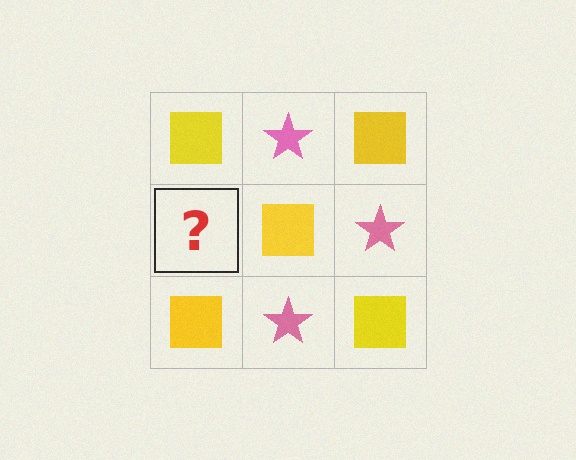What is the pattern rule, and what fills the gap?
The rule is that it alternates yellow square and pink star in a checkerboard pattern. The gap should be filled with a pink star.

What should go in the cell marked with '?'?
The missing cell should contain a pink star.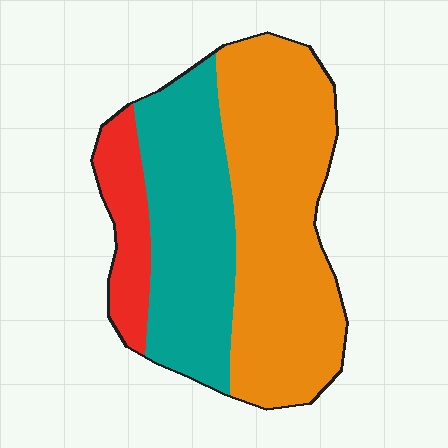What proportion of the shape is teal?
Teal takes up between a quarter and a half of the shape.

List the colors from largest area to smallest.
From largest to smallest: orange, teal, red.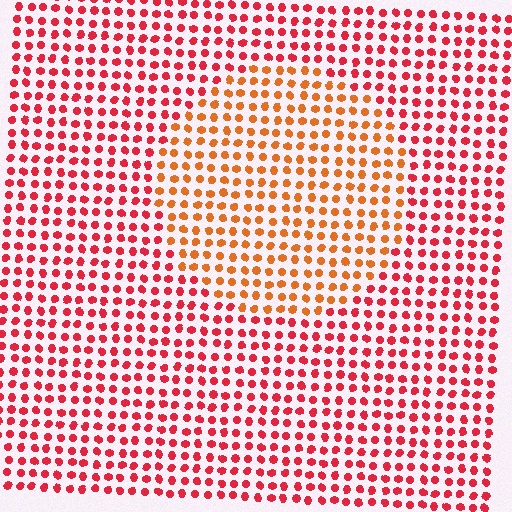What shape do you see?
I see a circle.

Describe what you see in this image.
The image is filled with small red elements in a uniform arrangement. A circle-shaped region is visible where the elements are tinted to a slightly different hue, forming a subtle color boundary.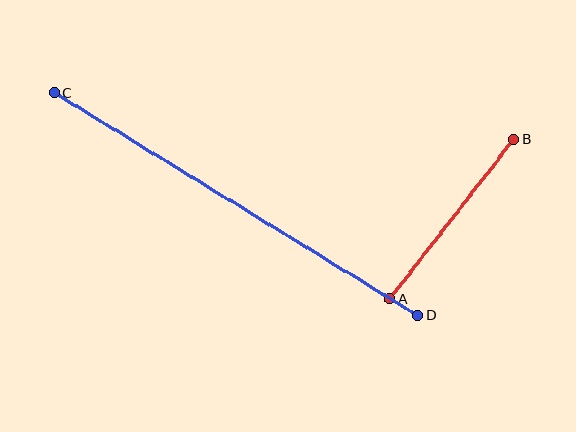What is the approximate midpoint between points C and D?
The midpoint is at approximately (235, 204) pixels.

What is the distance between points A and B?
The distance is approximately 203 pixels.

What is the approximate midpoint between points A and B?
The midpoint is at approximately (452, 219) pixels.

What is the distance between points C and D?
The distance is approximately 426 pixels.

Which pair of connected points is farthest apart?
Points C and D are farthest apart.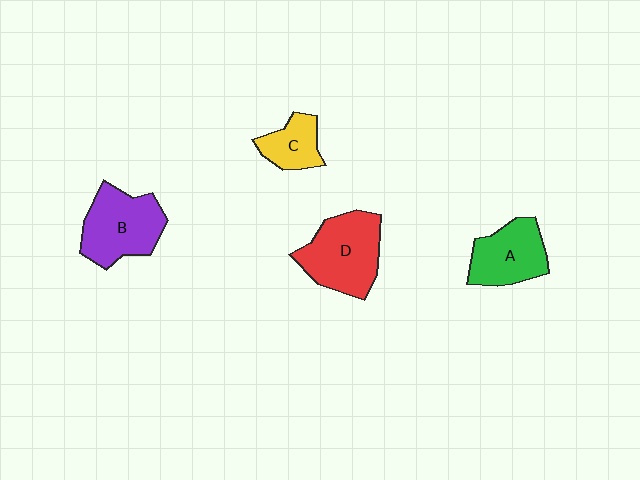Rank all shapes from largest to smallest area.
From largest to smallest: D (red), B (purple), A (green), C (yellow).